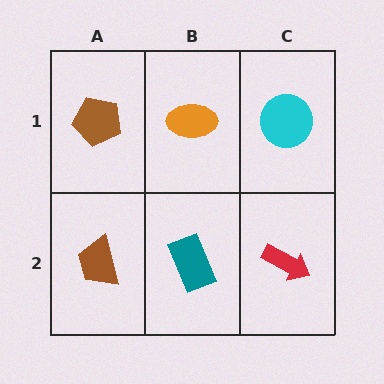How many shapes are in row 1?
3 shapes.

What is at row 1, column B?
An orange ellipse.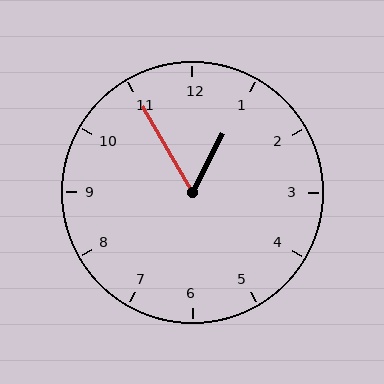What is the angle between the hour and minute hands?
Approximately 58 degrees.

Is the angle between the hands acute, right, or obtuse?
It is acute.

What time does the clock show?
12:55.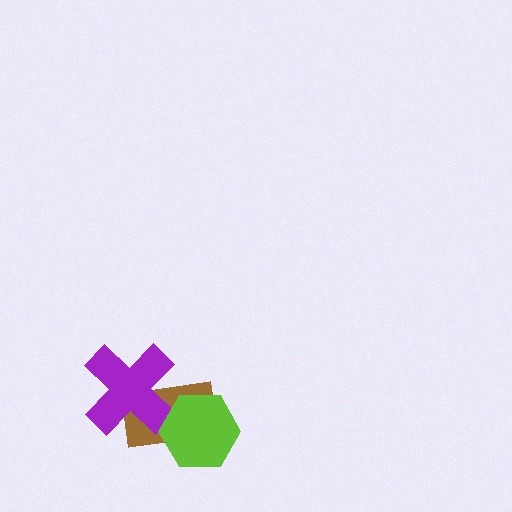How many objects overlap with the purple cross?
1 object overlaps with the purple cross.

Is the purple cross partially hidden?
No, no other shape covers it.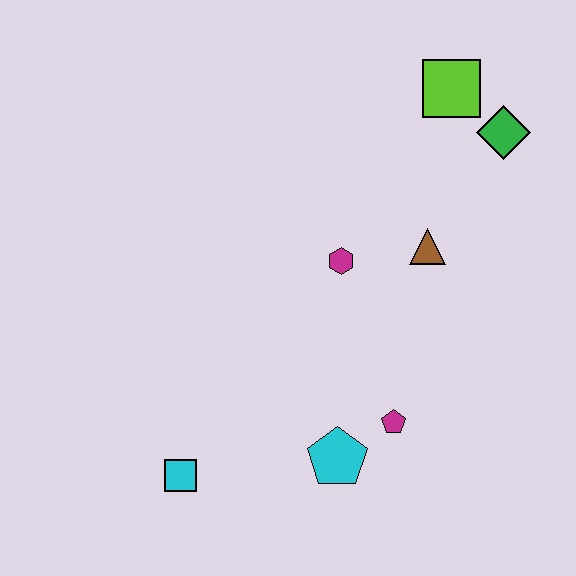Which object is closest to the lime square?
The green diamond is closest to the lime square.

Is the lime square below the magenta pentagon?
No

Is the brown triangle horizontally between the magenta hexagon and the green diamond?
Yes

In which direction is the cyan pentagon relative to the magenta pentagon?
The cyan pentagon is to the left of the magenta pentagon.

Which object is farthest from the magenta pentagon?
The lime square is farthest from the magenta pentagon.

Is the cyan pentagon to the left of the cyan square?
No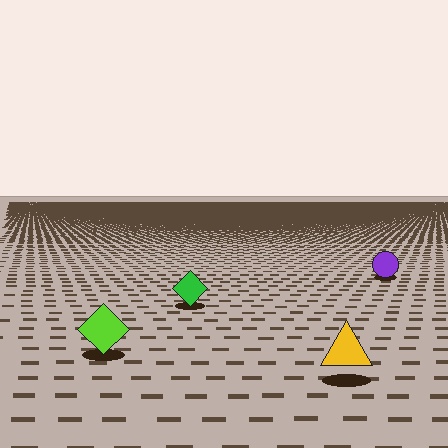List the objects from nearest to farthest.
From nearest to farthest: the yellow triangle, the lime diamond, the green diamond, the purple circle.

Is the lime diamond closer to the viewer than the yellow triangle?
No. The yellow triangle is closer — you can tell from the texture gradient: the ground texture is coarser near it.